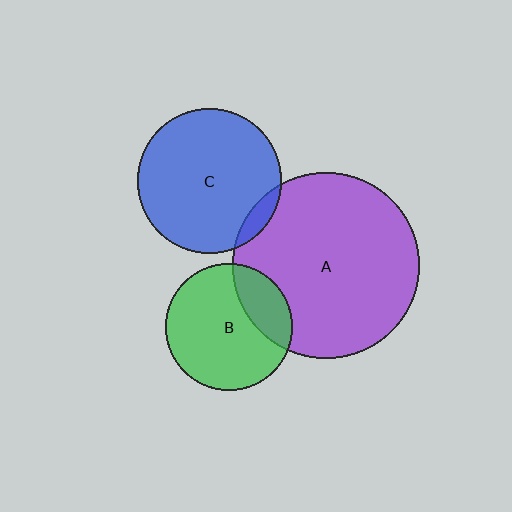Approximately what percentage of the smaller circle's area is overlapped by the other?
Approximately 5%.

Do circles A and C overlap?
Yes.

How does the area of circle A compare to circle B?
Approximately 2.2 times.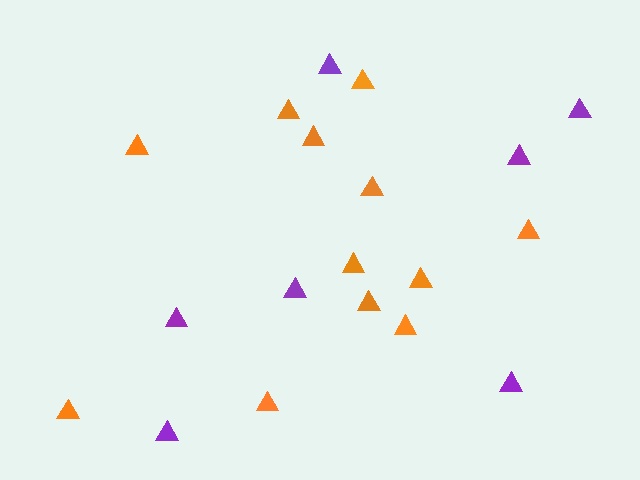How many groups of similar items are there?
There are 2 groups: one group of orange triangles (12) and one group of purple triangles (7).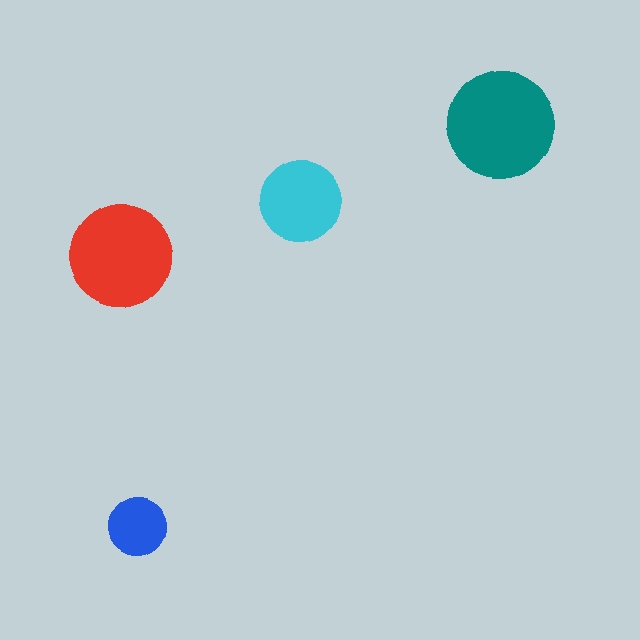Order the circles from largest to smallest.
the teal one, the red one, the cyan one, the blue one.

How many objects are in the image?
There are 4 objects in the image.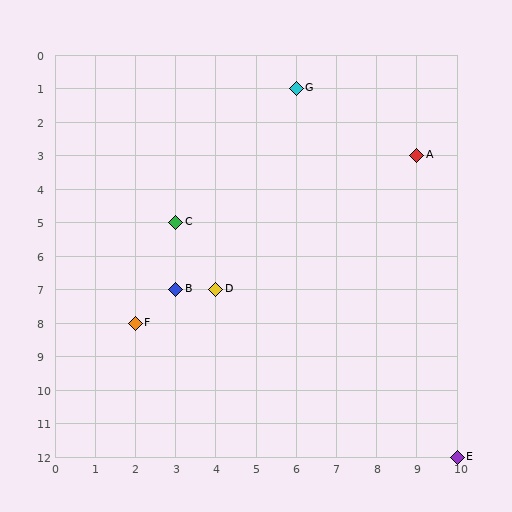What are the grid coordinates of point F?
Point F is at grid coordinates (2, 8).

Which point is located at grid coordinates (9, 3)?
Point A is at (9, 3).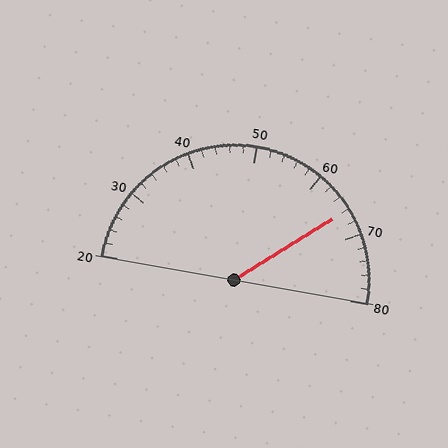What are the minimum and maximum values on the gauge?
The gauge ranges from 20 to 80.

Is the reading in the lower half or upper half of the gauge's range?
The reading is in the upper half of the range (20 to 80).